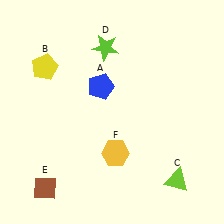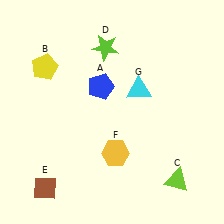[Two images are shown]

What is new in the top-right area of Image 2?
A cyan triangle (G) was added in the top-right area of Image 2.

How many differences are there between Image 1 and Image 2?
There is 1 difference between the two images.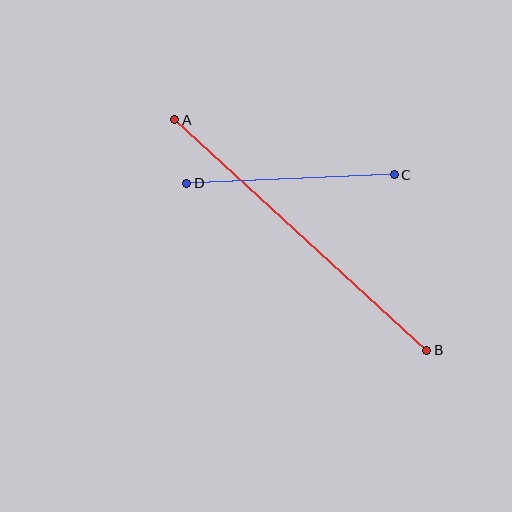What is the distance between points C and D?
The distance is approximately 208 pixels.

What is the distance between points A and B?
The distance is approximately 342 pixels.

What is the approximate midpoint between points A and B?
The midpoint is at approximately (301, 235) pixels.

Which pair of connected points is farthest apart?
Points A and B are farthest apart.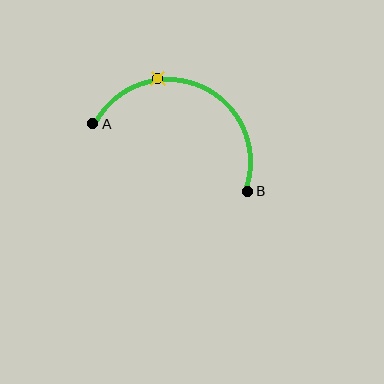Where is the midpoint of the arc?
The arc midpoint is the point on the curve farthest from the straight line joining A and B. It sits above that line.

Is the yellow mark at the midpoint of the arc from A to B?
No. The yellow mark lies on the arc but is closer to endpoint A. The arc midpoint would be at the point on the curve equidistant along the arc from both A and B.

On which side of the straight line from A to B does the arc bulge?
The arc bulges above the straight line connecting A and B.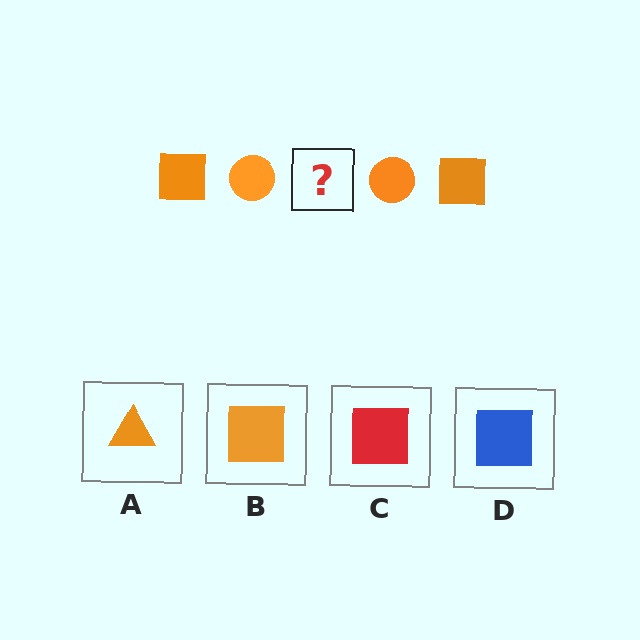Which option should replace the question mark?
Option B.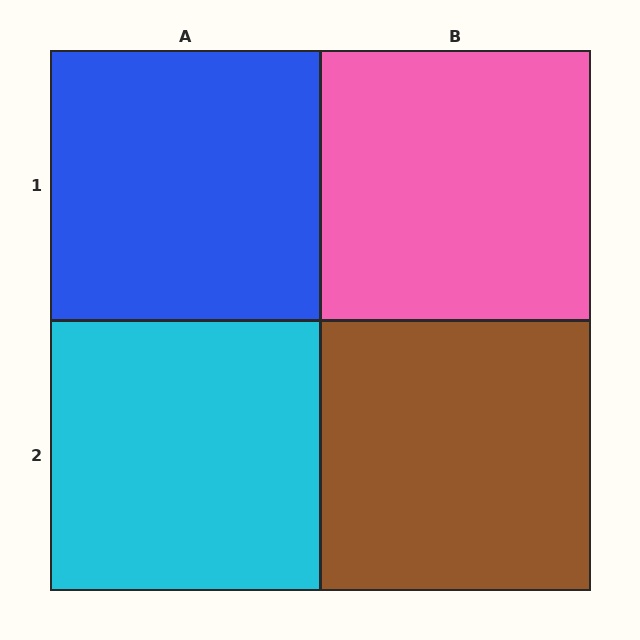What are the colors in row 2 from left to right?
Cyan, brown.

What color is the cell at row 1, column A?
Blue.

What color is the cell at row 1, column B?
Pink.